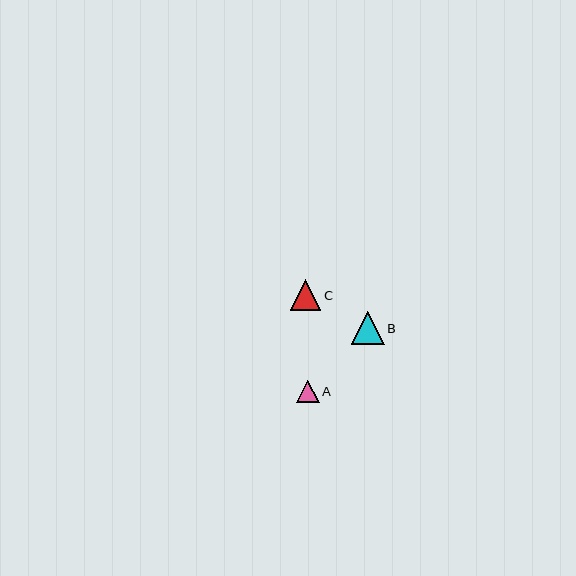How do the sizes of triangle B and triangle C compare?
Triangle B and triangle C are approximately the same size.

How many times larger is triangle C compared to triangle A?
Triangle C is approximately 1.3 times the size of triangle A.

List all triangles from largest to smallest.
From largest to smallest: B, C, A.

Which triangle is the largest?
Triangle B is the largest with a size of approximately 33 pixels.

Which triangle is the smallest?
Triangle A is the smallest with a size of approximately 23 pixels.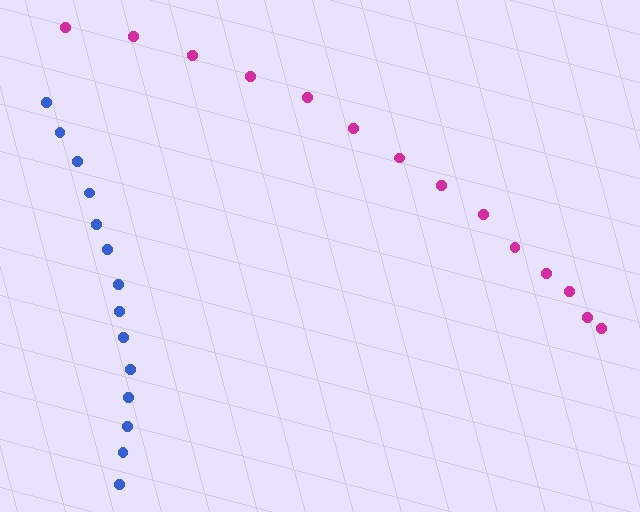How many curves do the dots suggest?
There are 2 distinct paths.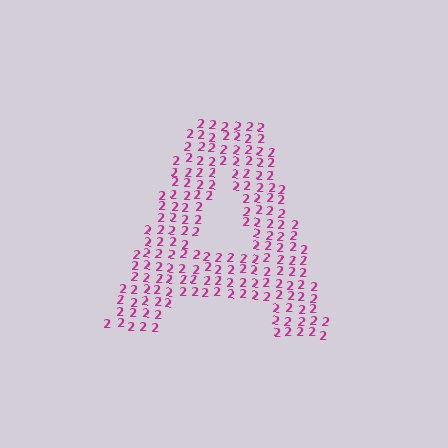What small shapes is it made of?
It is made of small digit 2's.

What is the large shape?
The large shape is the letter A.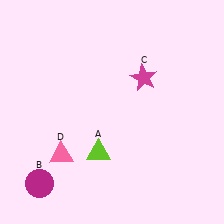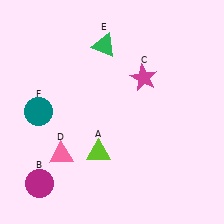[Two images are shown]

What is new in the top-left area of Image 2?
A green triangle (E) was added in the top-left area of Image 2.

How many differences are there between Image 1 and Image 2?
There are 2 differences between the two images.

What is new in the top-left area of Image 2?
A teal circle (F) was added in the top-left area of Image 2.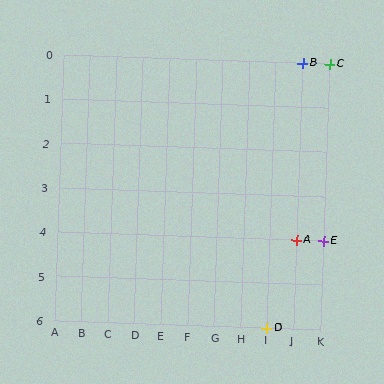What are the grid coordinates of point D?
Point D is at grid coordinates (I, 6).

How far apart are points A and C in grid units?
Points A and C are 1 column and 4 rows apart (about 4.1 grid units diagonally).